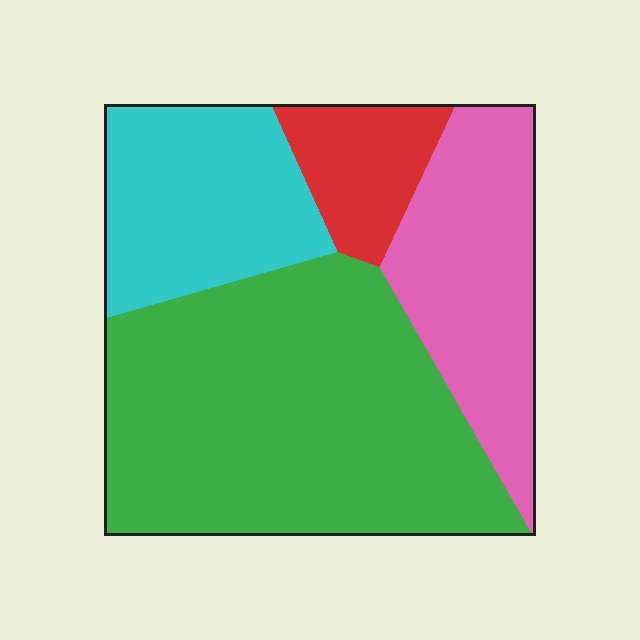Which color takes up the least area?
Red, at roughly 10%.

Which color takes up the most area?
Green, at roughly 50%.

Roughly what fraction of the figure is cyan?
Cyan takes up between a sixth and a third of the figure.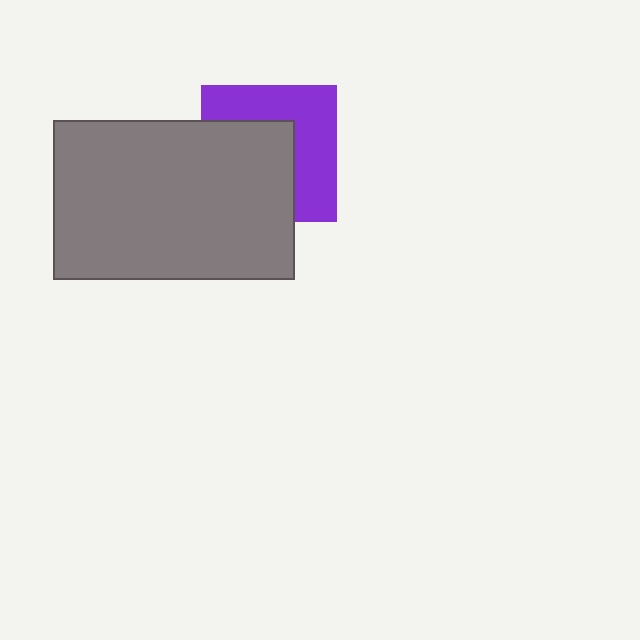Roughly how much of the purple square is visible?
About half of it is visible (roughly 48%).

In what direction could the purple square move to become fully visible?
The purple square could move toward the upper-right. That would shift it out from behind the gray rectangle entirely.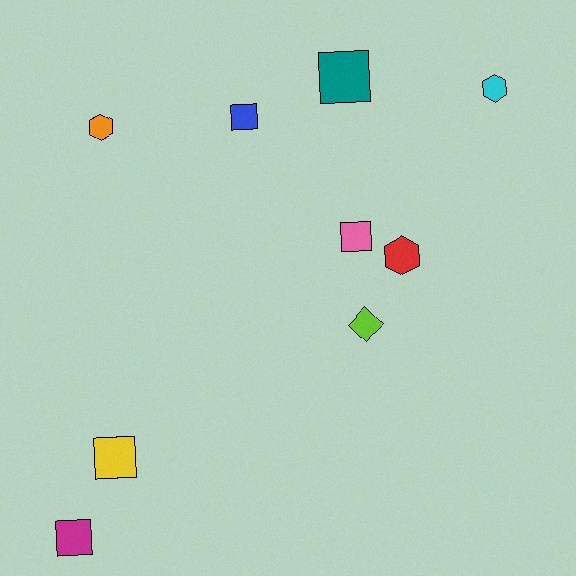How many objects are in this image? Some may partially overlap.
There are 9 objects.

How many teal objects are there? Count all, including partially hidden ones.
There is 1 teal object.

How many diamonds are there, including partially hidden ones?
There is 1 diamond.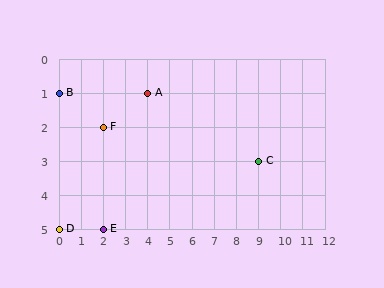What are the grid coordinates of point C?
Point C is at grid coordinates (9, 3).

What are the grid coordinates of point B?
Point B is at grid coordinates (0, 1).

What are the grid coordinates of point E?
Point E is at grid coordinates (2, 5).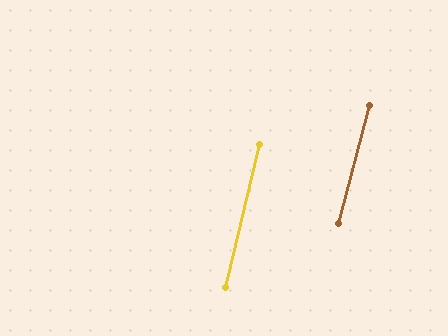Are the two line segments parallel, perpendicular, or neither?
Parallel — their directions differ by only 0.9°.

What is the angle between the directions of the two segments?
Approximately 1 degree.